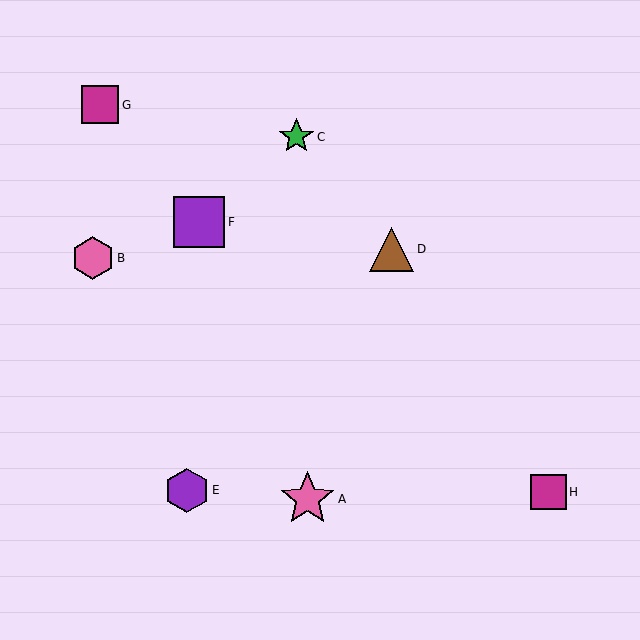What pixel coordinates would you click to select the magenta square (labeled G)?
Click at (100, 105) to select the magenta square G.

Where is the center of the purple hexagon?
The center of the purple hexagon is at (187, 490).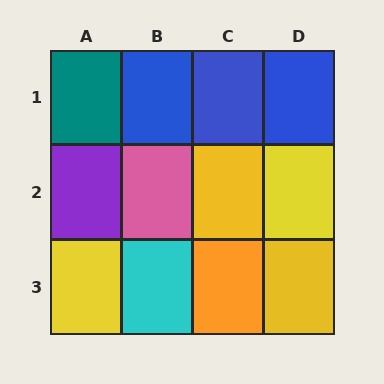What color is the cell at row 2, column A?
Purple.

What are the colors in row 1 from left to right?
Teal, blue, blue, blue.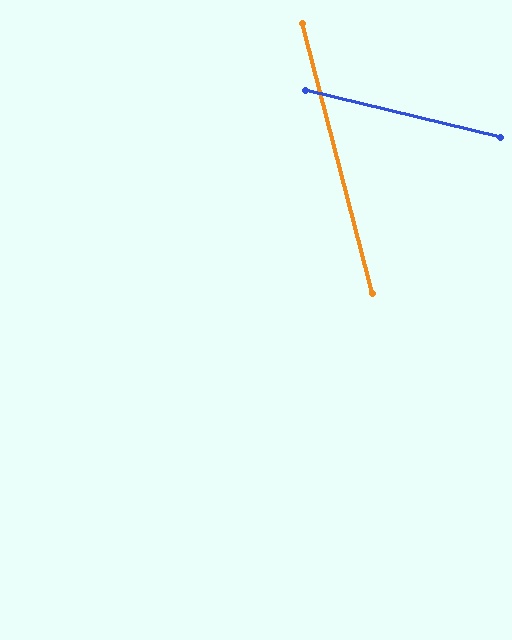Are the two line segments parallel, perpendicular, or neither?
Neither parallel nor perpendicular — they differ by about 62°.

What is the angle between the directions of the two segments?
Approximately 62 degrees.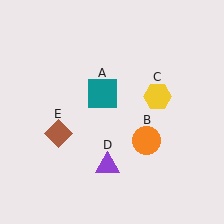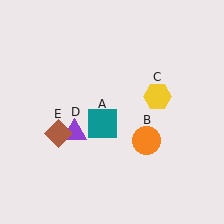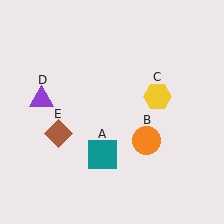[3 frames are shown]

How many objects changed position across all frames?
2 objects changed position: teal square (object A), purple triangle (object D).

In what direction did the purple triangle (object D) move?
The purple triangle (object D) moved up and to the left.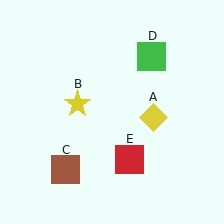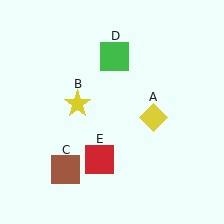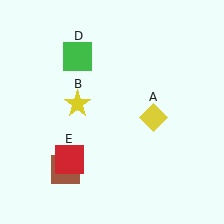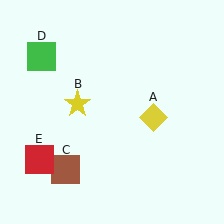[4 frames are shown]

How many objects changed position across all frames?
2 objects changed position: green square (object D), red square (object E).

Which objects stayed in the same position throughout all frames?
Yellow diamond (object A) and yellow star (object B) and brown square (object C) remained stationary.